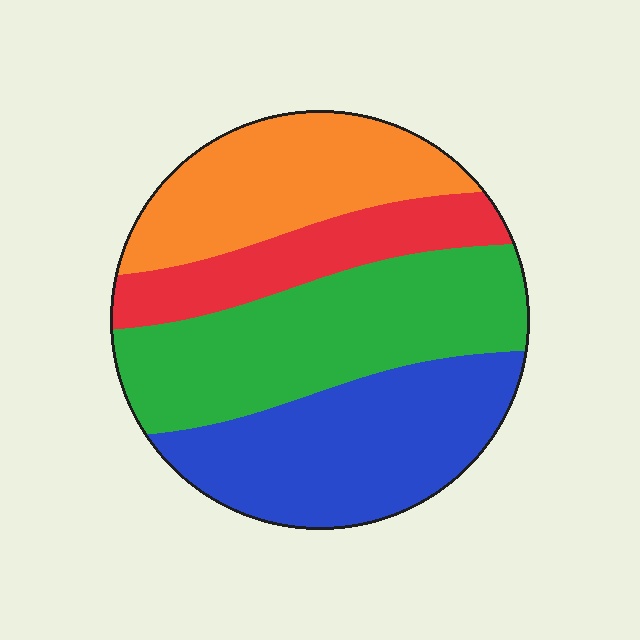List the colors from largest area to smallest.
From largest to smallest: green, blue, orange, red.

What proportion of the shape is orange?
Orange takes up about one quarter (1/4) of the shape.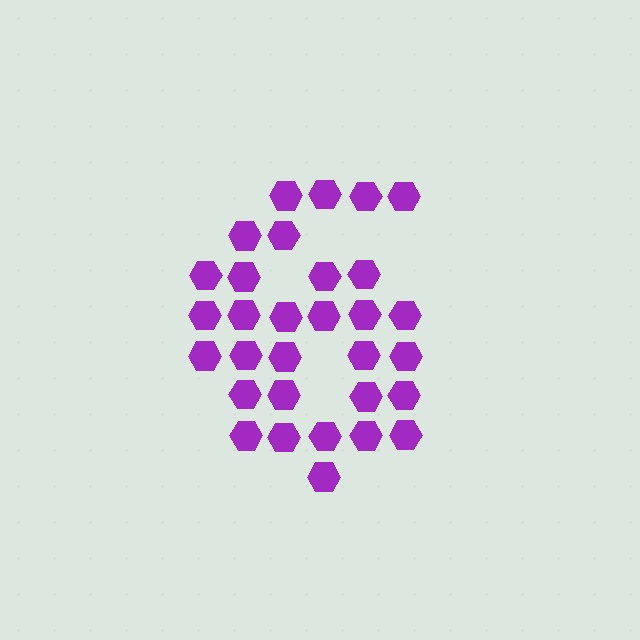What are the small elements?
The small elements are hexagons.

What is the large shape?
The large shape is the digit 6.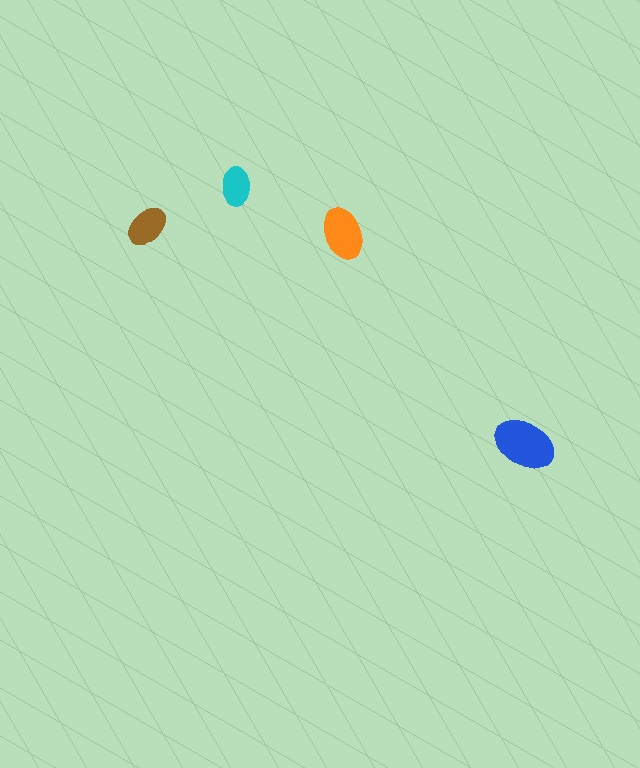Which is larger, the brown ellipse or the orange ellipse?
The orange one.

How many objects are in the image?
There are 4 objects in the image.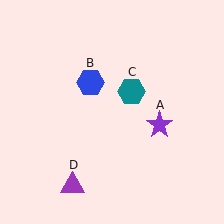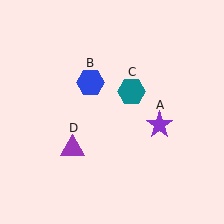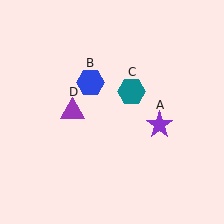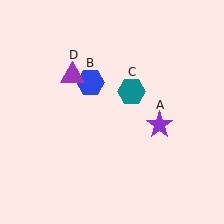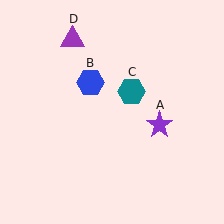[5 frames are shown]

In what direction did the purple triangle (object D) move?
The purple triangle (object D) moved up.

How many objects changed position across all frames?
1 object changed position: purple triangle (object D).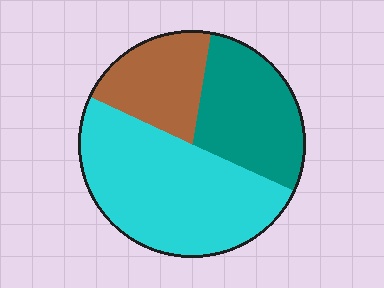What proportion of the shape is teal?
Teal covers around 30% of the shape.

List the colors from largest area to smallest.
From largest to smallest: cyan, teal, brown.